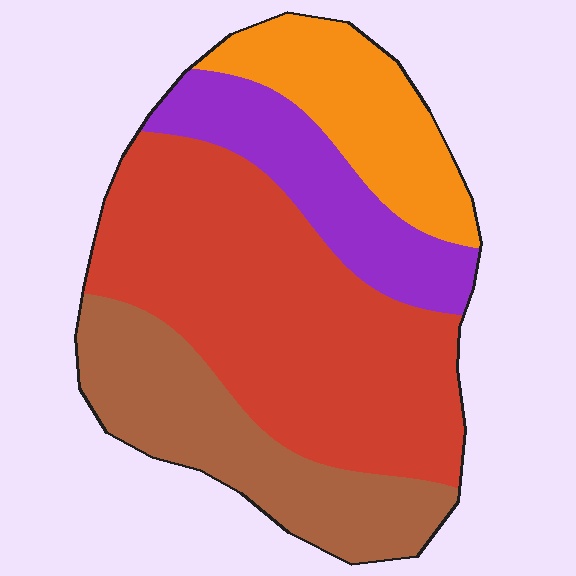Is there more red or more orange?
Red.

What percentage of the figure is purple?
Purple covers around 15% of the figure.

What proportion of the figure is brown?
Brown covers roughly 25% of the figure.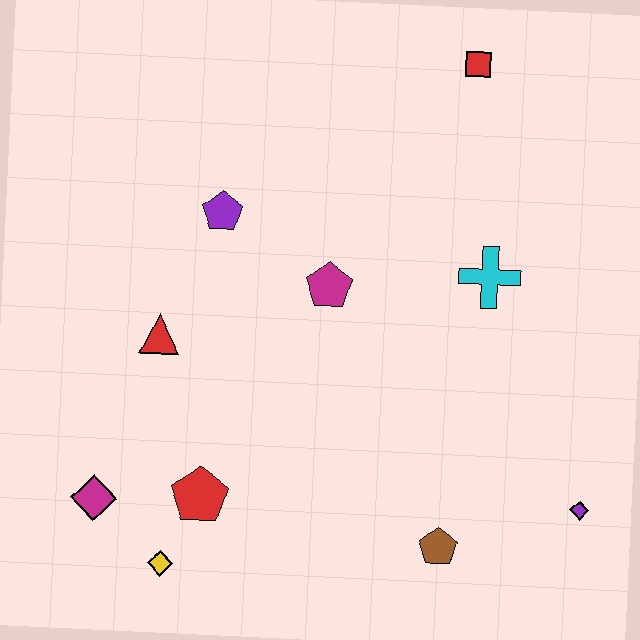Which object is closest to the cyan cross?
The magenta pentagon is closest to the cyan cross.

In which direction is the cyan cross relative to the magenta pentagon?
The cyan cross is to the right of the magenta pentagon.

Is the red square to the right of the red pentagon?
Yes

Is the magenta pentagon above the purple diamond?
Yes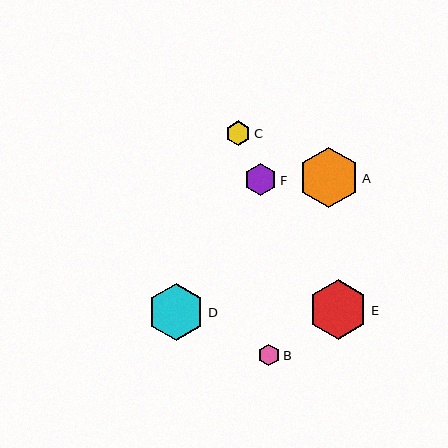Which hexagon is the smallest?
Hexagon B is the smallest with a size of approximately 22 pixels.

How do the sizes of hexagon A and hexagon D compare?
Hexagon A and hexagon D are approximately the same size.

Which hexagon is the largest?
Hexagon A is the largest with a size of approximately 60 pixels.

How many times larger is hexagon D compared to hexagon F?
Hexagon D is approximately 1.8 times the size of hexagon F.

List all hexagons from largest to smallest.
From largest to smallest: A, E, D, F, C, B.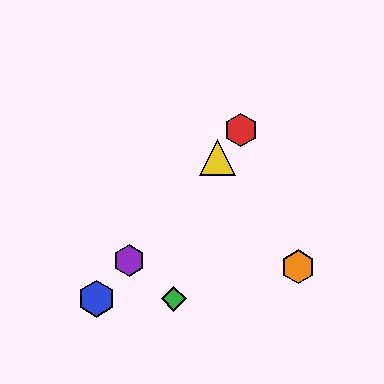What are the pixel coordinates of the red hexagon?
The red hexagon is at (241, 130).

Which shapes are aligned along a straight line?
The red hexagon, the blue hexagon, the yellow triangle, the purple hexagon are aligned along a straight line.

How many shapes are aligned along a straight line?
4 shapes (the red hexagon, the blue hexagon, the yellow triangle, the purple hexagon) are aligned along a straight line.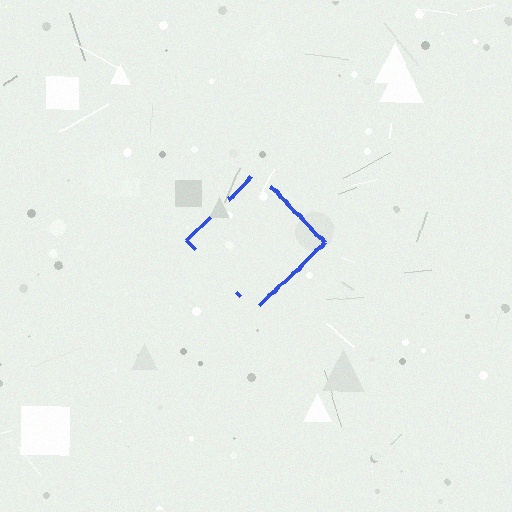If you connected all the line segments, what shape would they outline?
They would outline a diamond.